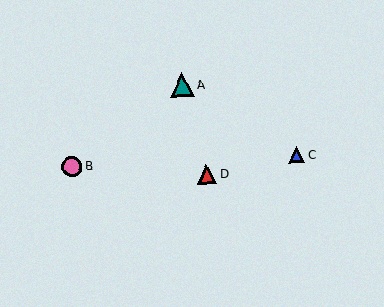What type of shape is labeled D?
Shape D is a red triangle.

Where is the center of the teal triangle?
The center of the teal triangle is at (182, 85).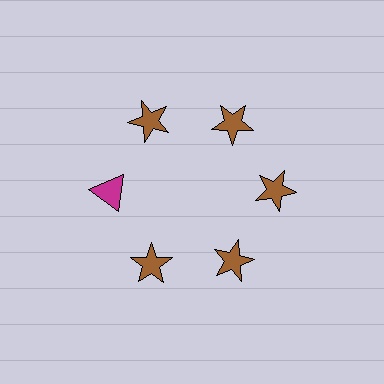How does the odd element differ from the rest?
It differs in both color (magenta instead of brown) and shape (triangle instead of star).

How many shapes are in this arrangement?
There are 6 shapes arranged in a ring pattern.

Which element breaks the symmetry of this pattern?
The magenta triangle at roughly the 9 o'clock position breaks the symmetry. All other shapes are brown stars.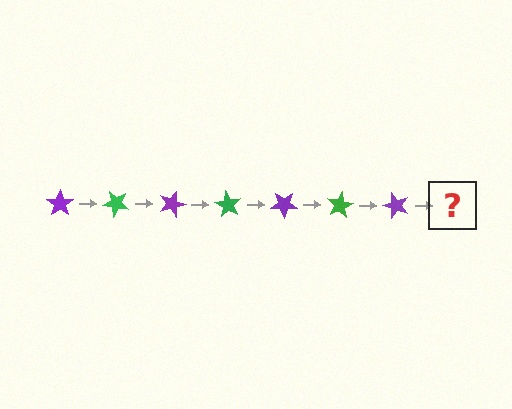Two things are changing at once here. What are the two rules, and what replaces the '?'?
The two rules are that it rotates 45 degrees each step and the color cycles through purple and green. The '?' should be a green star, rotated 315 degrees from the start.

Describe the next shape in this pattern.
It should be a green star, rotated 315 degrees from the start.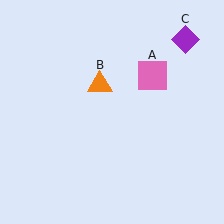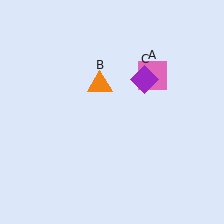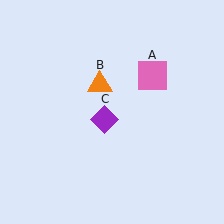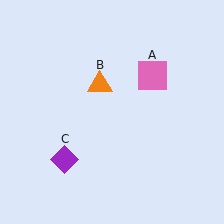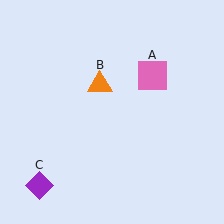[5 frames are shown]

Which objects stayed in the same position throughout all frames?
Pink square (object A) and orange triangle (object B) remained stationary.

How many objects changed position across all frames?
1 object changed position: purple diamond (object C).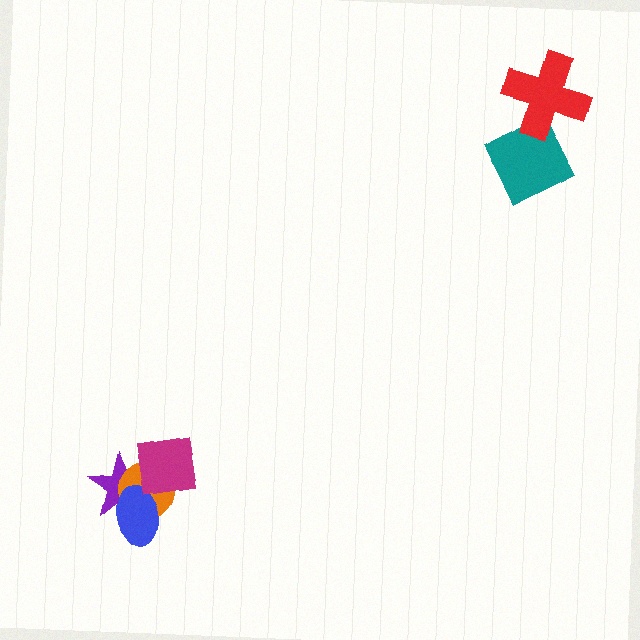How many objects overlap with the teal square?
1 object overlaps with the teal square.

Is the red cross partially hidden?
No, no other shape covers it.